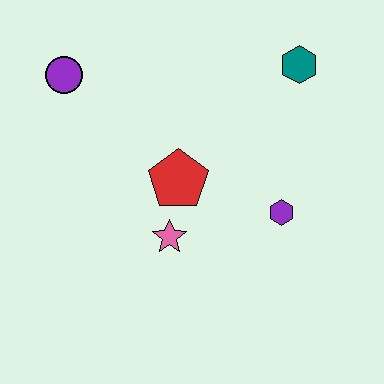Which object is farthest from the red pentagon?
The teal hexagon is farthest from the red pentagon.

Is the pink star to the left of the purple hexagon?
Yes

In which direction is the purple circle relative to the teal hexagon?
The purple circle is to the left of the teal hexagon.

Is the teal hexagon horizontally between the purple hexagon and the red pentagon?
No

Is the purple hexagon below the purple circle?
Yes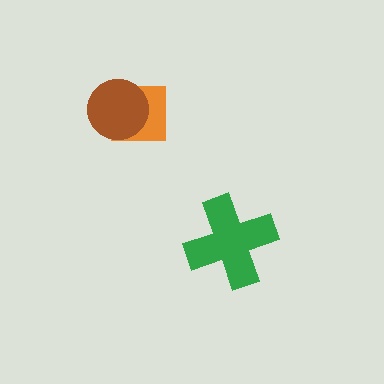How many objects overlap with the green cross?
0 objects overlap with the green cross.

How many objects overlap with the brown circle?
1 object overlaps with the brown circle.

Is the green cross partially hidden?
No, no other shape covers it.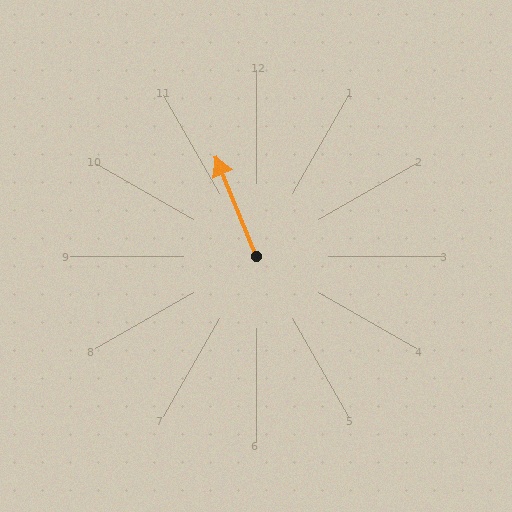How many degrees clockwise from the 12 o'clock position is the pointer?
Approximately 338 degrees.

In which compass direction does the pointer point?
North.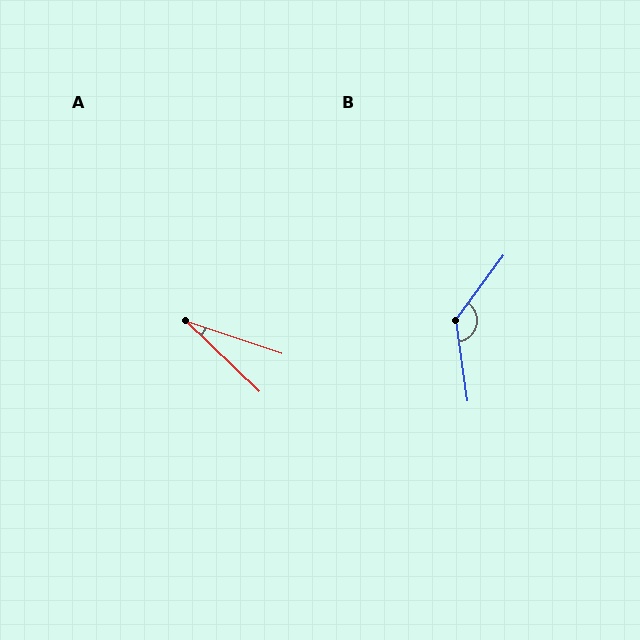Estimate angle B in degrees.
Approximately 136 degrees.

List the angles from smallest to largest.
A (25°), B (136°).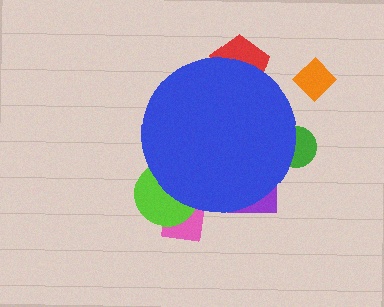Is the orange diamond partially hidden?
No, the orange diamond is fully visible.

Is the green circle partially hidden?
Yes, the green circle is partially hidden behind the blue circle.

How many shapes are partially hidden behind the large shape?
5 shapes are partially hidden.